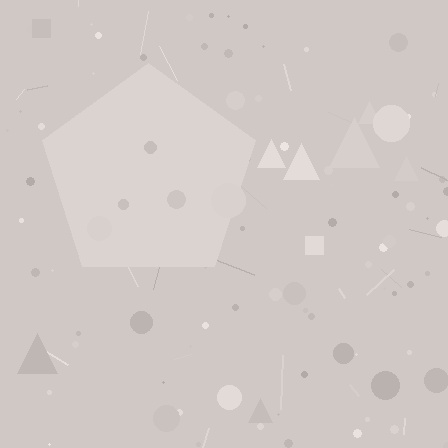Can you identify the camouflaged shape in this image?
The camouflaged shape is a pentagon.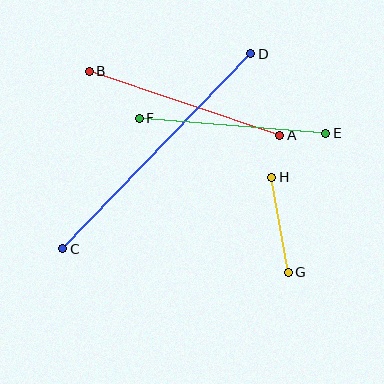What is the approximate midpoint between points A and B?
The midpoint is at approximately (185, 103) pixels.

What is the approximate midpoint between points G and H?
The midpoint is at approximately (280, 225) pixels.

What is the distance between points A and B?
The distance is approximately 201 pixels.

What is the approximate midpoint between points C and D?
The midpoint is at approximately (157, 151) pixels.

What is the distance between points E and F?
The distance is approximately 187 pixels.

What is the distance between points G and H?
The distance is approximately 96 pixels.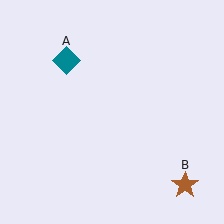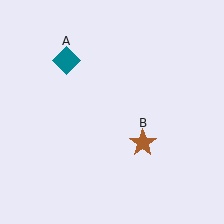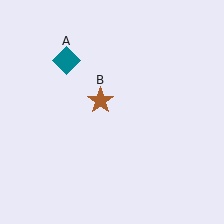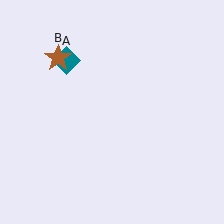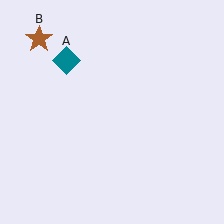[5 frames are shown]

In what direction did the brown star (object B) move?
The brown star (object B) moved up and to the left.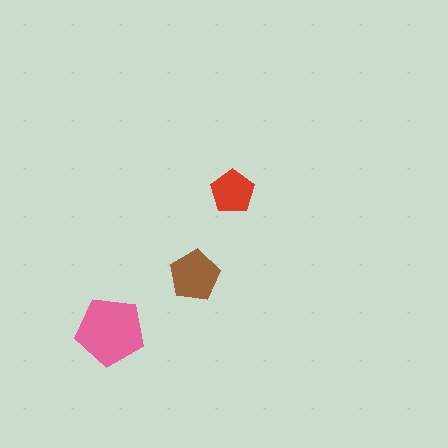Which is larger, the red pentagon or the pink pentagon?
The pink one.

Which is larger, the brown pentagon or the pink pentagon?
The pink one.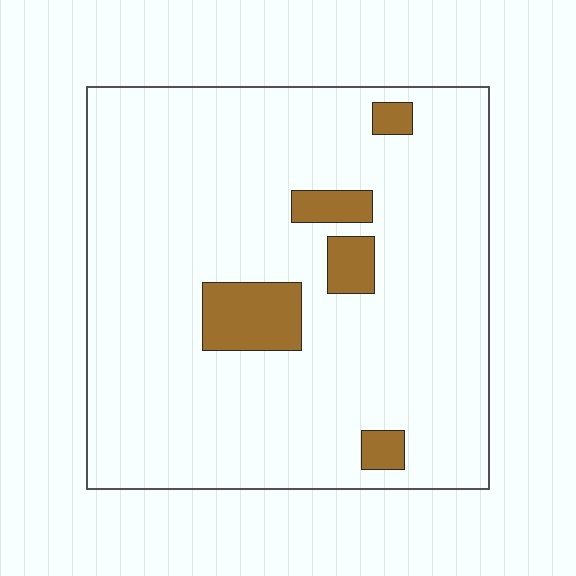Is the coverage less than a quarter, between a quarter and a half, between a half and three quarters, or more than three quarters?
Less than a quarter.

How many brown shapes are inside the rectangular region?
5.